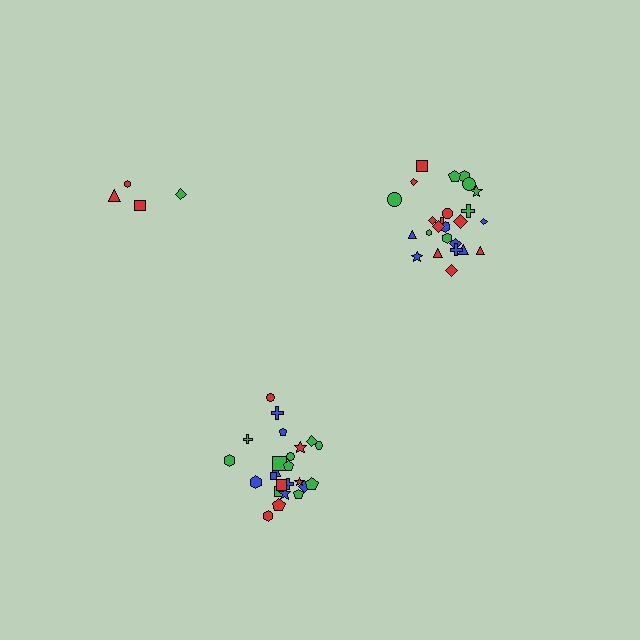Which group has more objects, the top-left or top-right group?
The top-right group.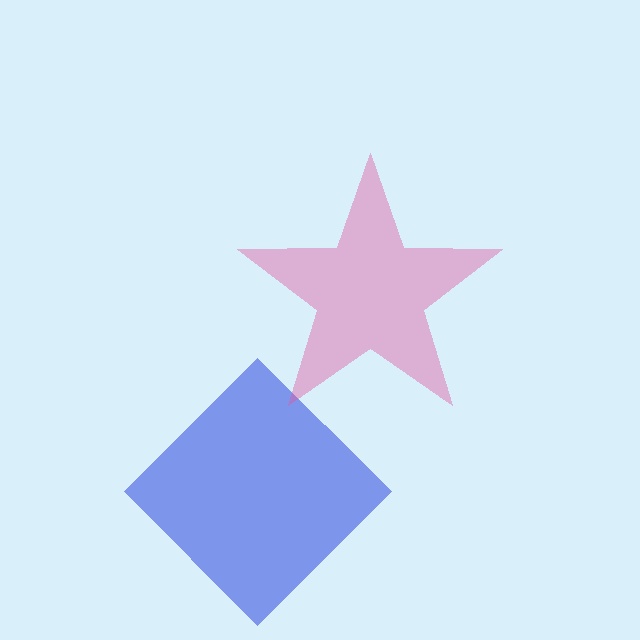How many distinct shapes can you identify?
There are 2 distinct shapes: a blue diamond, a pink star.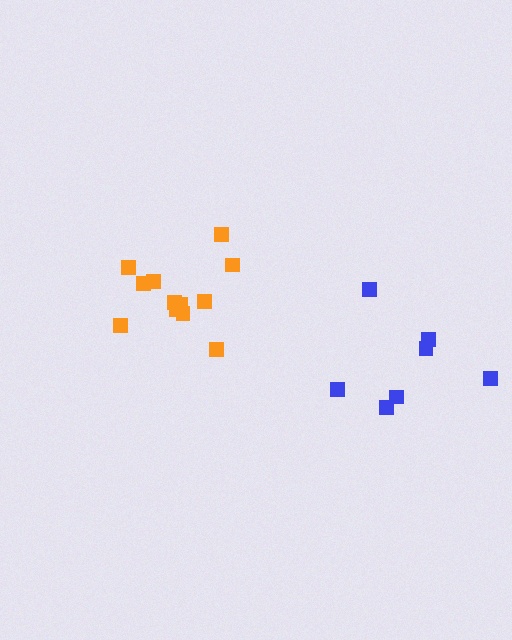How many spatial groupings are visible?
There are 2 spatial groupings.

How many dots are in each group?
Group 1: 7 dots, Group 2: 12 dots (19 total).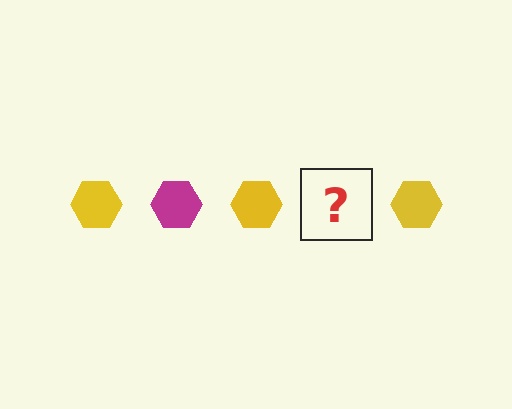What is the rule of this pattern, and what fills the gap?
The rule is that the pattern cycles through yellow, magenta hexagons. The gap should be filled with a magenta hexagon.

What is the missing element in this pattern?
The missing element is a magenta hexagon.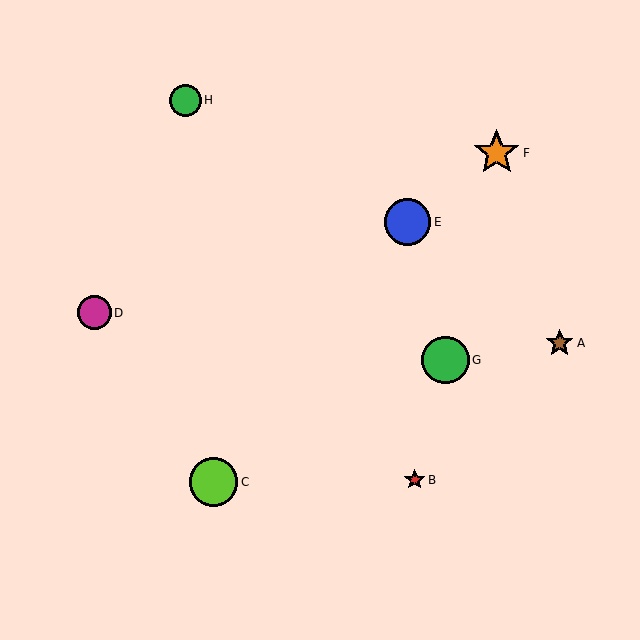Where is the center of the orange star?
The center of the orange star is at (497, 153).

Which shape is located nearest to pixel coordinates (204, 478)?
The lime circle (labeled C) at (213, 482) is nearest to that location.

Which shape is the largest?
The lime circle (labeled C) is the largest.